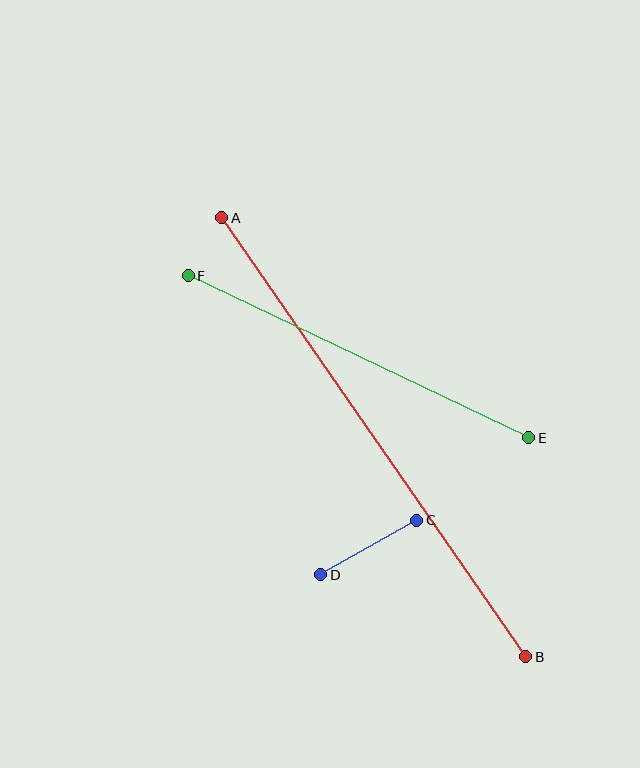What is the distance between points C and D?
The distance is approximately 110 pixels.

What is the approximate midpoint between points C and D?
The midpoint is at approximately (369, 548) pixels.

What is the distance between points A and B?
The distance is approximately 534 pixels.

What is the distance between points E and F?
The distance is approximately 377 pixels.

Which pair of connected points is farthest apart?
Points A and B are farthest apart.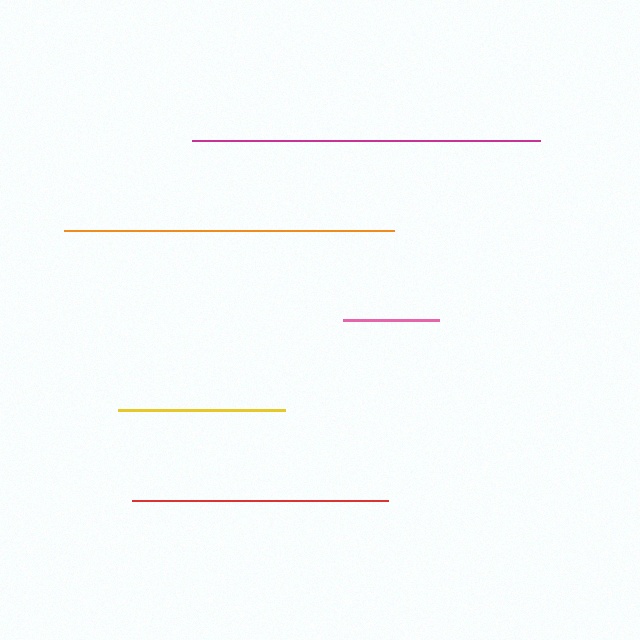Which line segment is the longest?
The magenta line is the longest at approximately 348 pixels.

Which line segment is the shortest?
The pink line is the shortest at approximately 96 pixels.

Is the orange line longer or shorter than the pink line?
The orange line is longer than the pink line.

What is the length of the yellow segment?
The yellow segment is approximately 167 pixels long.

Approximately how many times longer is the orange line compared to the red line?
The orange line is approximately 1.3 times the length of the red line.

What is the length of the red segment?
The red segment is approximately 257 pixels long.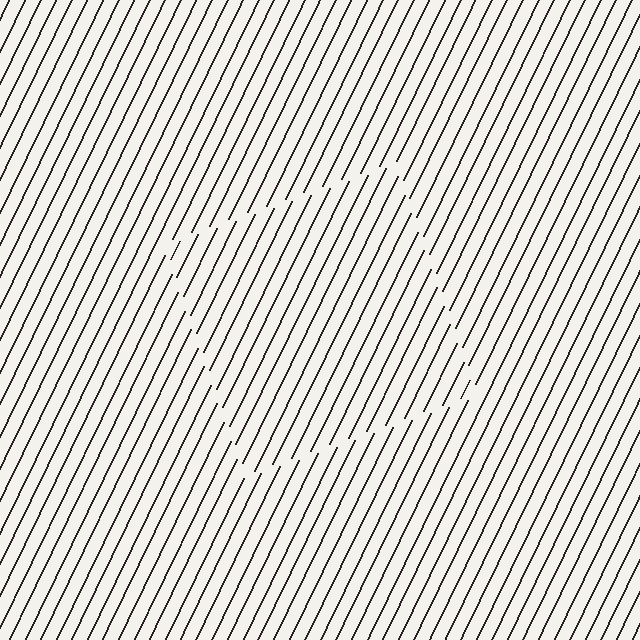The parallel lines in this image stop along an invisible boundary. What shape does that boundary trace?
An illusory square. The interior of the shape contains the same grating, shifted by half a period — the contour is defined by the phase discontinuity where line-ends from the inner and outer gratings abut.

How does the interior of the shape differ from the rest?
The interior of the shape contains the same grating, shifted by half a period — the contour is defined by the phase discontinuity where line-ends from the inner and outer gratings abut.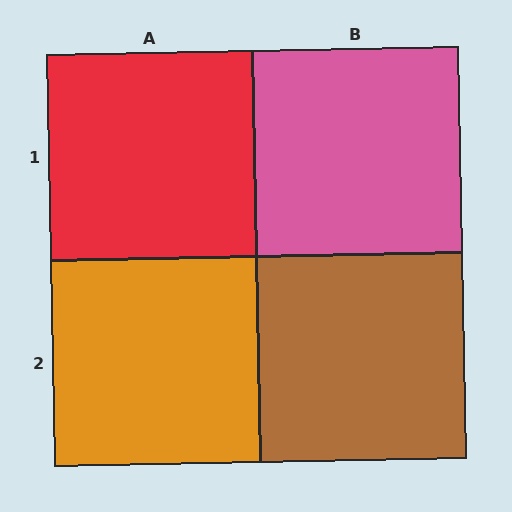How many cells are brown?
1 cell is brown.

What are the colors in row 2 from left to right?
Orange, brown.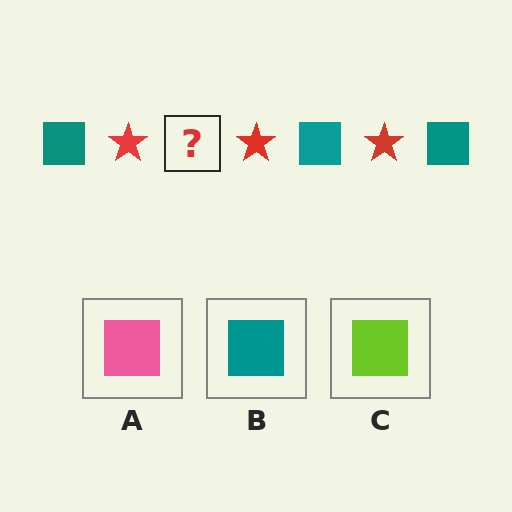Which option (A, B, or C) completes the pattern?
B.